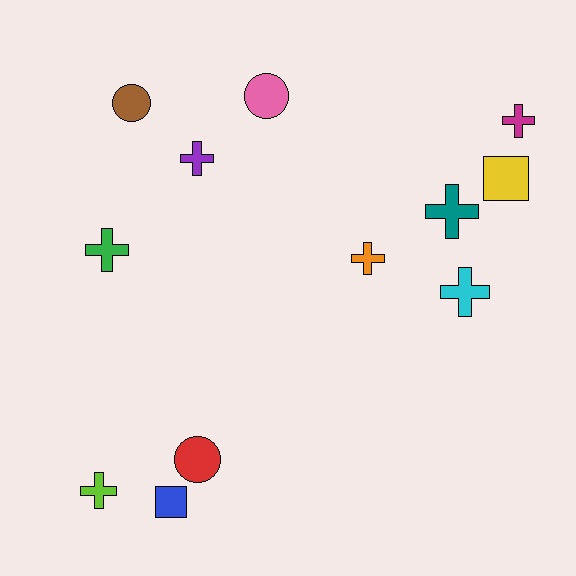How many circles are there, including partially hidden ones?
There are 3 circles.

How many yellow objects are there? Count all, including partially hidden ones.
There is 1 yellow object.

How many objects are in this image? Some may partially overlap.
There are 12 objects.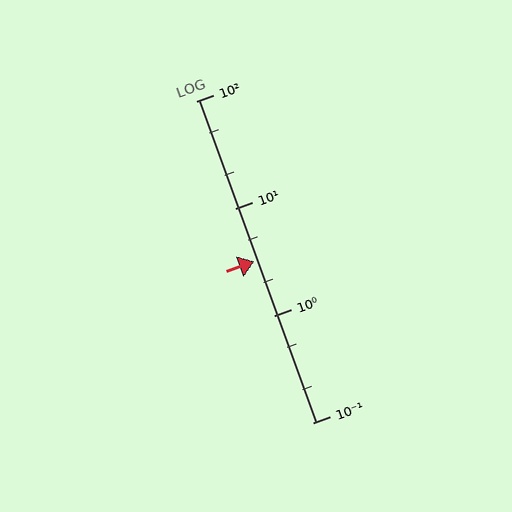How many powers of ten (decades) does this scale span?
The scale spans 3 decades, from 0.1 to 100.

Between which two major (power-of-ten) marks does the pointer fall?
The pointer is between 1 and 10.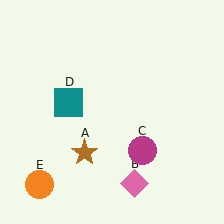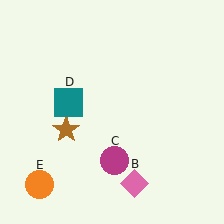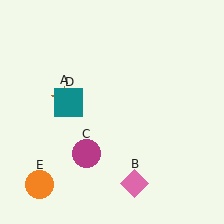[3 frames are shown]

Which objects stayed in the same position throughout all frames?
Pink diamond (object B) and teal square (object D) and orange circle (object E) remained stationary.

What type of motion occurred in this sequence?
The brown star (object A), magenta circle (object C) rotated clockwise around the center of the scene.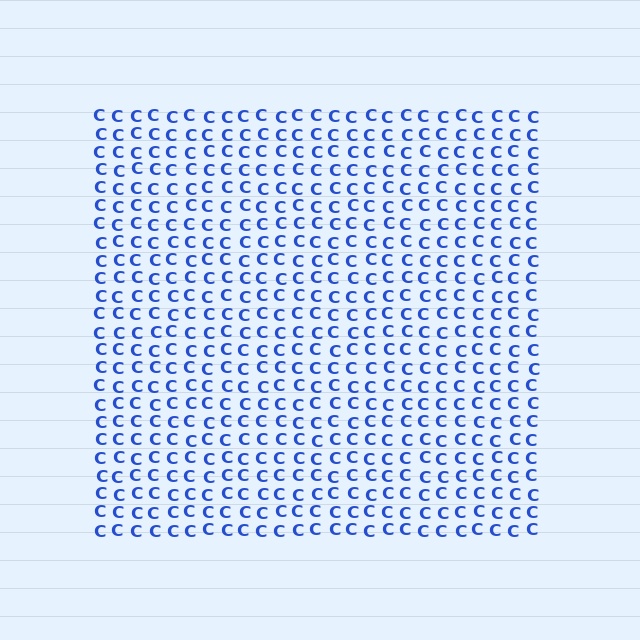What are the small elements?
The small elements are letter C's.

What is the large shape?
The large shape is a square.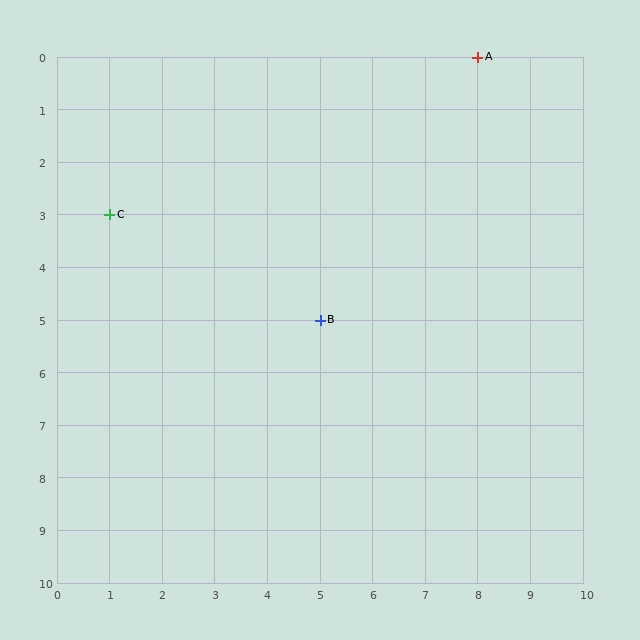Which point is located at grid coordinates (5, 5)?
Point B is at (5, 5).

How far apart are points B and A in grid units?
Points B and A are 3 columns and 5 rows apart (about 5.8 grid units diagonally).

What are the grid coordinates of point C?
Point C is at grid coordinates (1, 3).